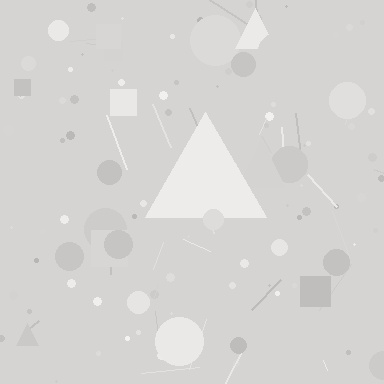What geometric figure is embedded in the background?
A triangle is embedded in the background.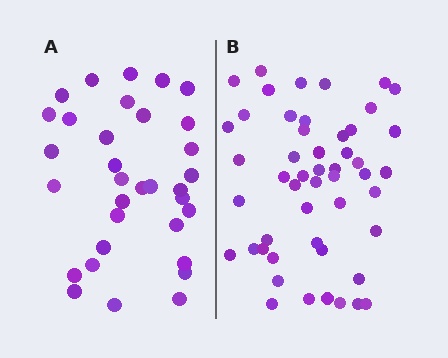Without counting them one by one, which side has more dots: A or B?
Region B (the right region) has more dots.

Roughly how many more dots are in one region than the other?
Region B has approximately 15 more dots than region A.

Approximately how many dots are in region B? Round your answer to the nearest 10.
About 50 dots.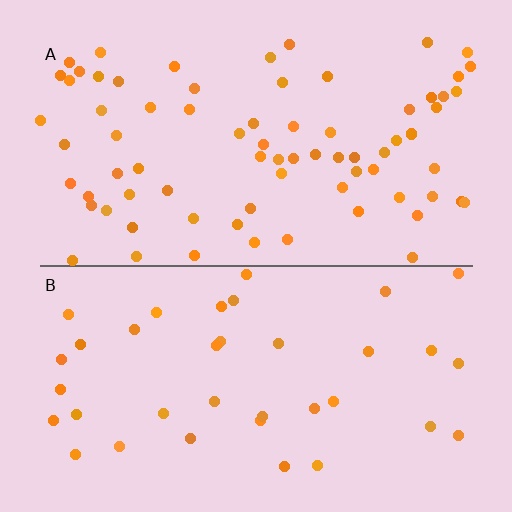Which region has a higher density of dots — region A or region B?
A (the top).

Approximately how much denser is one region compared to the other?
Approximately 2.0× — region A over region B.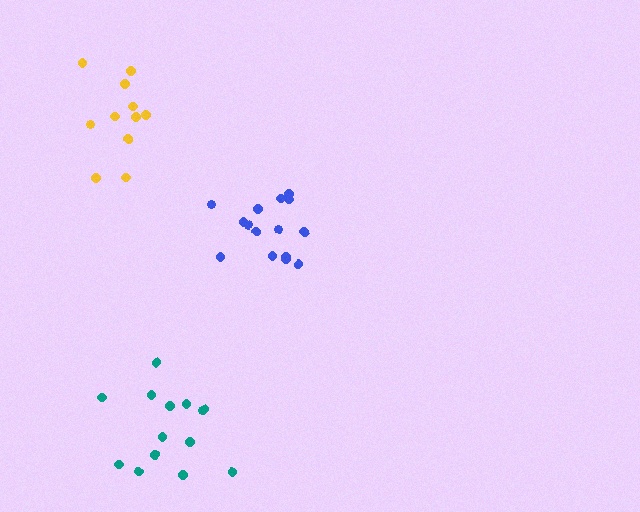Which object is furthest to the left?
The yellow cluster is leftmost.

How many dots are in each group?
Group 1: 15 dots, Group 2: 14 dots, Group 3: 11 dots (40 total).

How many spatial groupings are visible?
There are 3 spatial groupings.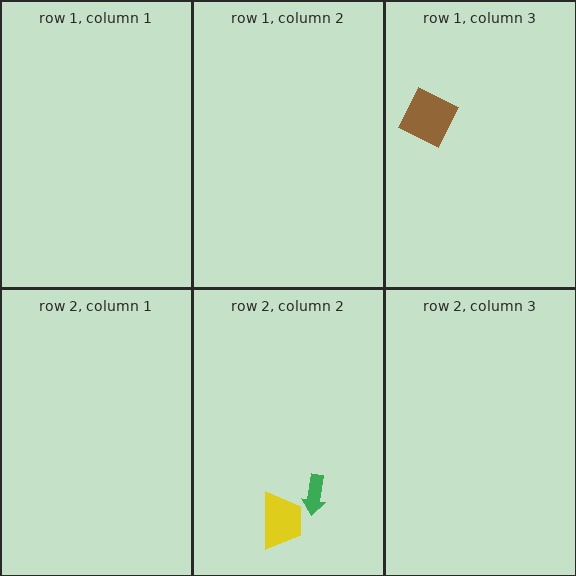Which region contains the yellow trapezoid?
The row 2, column 2 region.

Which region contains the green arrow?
The row 2, column 2 region.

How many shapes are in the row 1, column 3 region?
1.